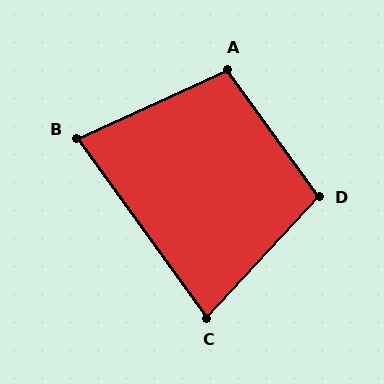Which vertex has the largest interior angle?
D, at approximately 101 degrees.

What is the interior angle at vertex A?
Approximately 101 degrees (obtuse).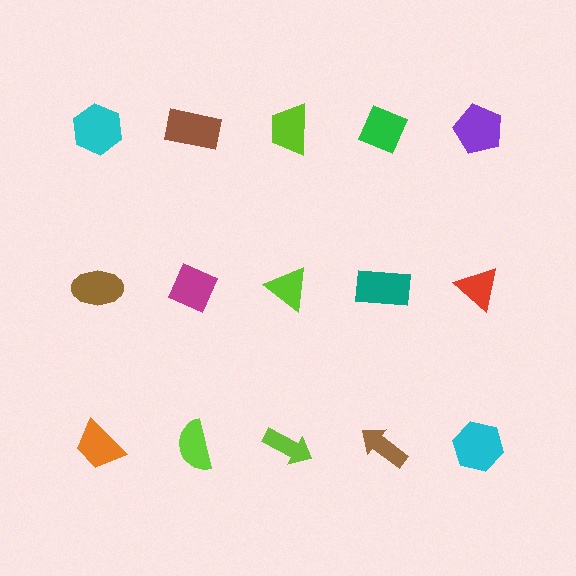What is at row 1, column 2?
A brown rectangle.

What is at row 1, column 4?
A green diamond.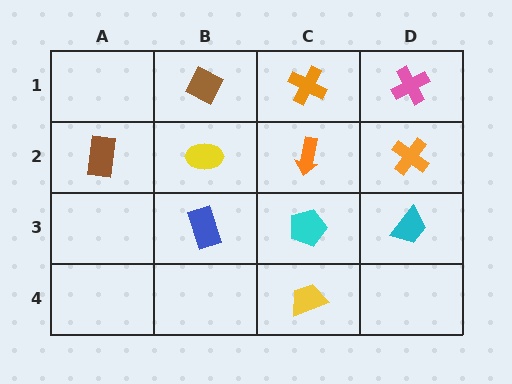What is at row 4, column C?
A yellow trapezoid.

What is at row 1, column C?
An orange cross.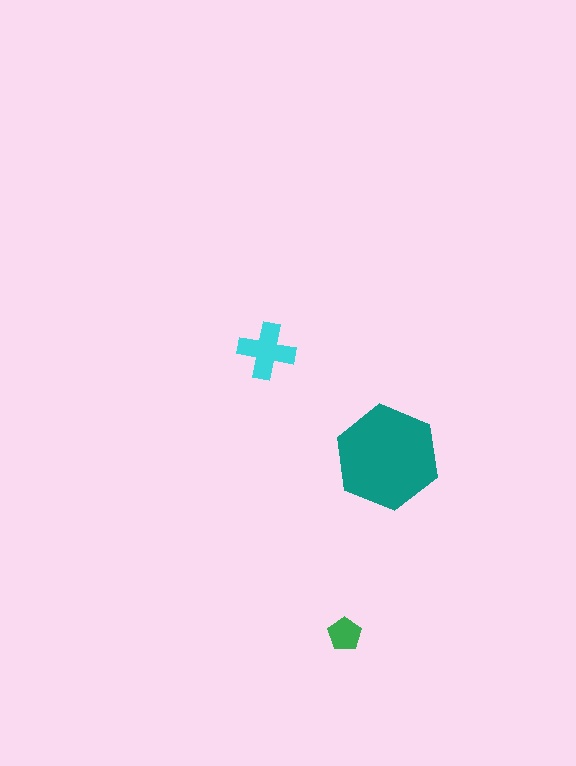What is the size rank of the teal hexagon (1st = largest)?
1st.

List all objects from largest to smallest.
The teal hexagon, the cyan cross, the green pentagon.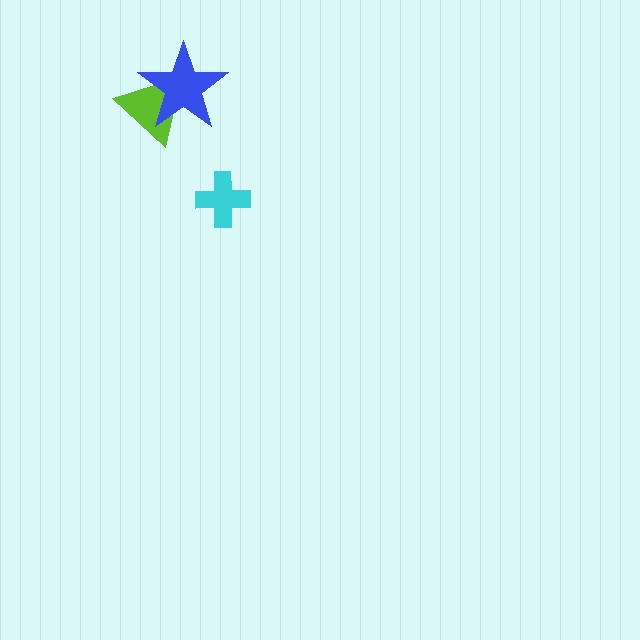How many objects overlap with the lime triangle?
1 object overlaps with the lime triangle.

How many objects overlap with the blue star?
1 object overlaps with the blue star.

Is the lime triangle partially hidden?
Yes, it is partially covered by another shape.